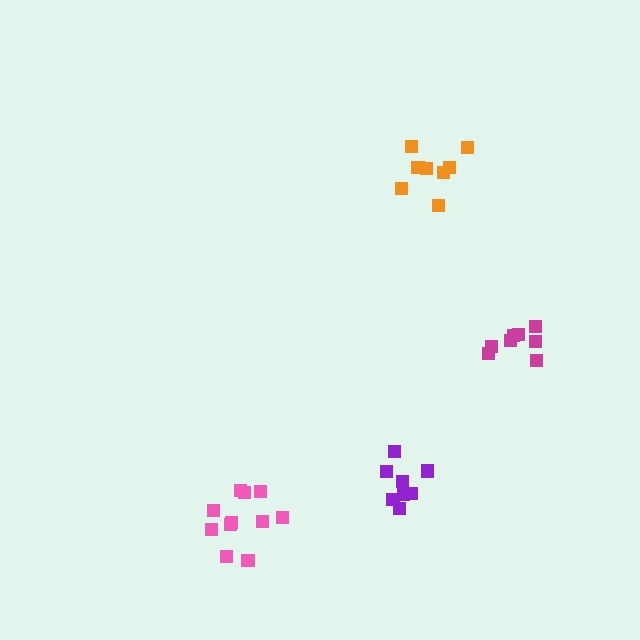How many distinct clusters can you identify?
There are 4 distinct clusters.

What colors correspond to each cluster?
The clusters are colored: magenta, pink, purple, orange.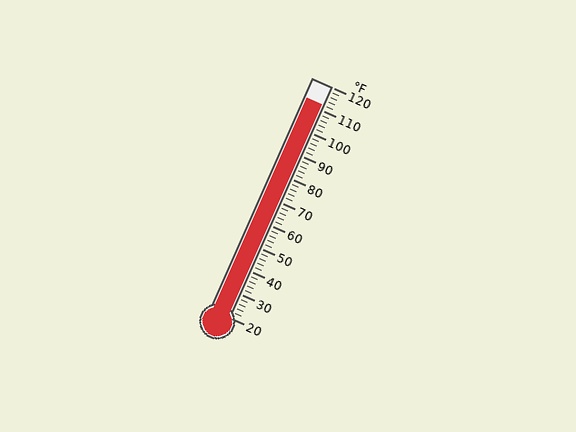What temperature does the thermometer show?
The thermometer shows approximately 112°F.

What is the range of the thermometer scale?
The thermometer scale ranges from 20°F to 120°F.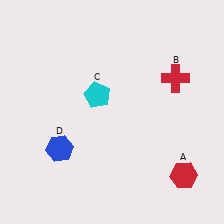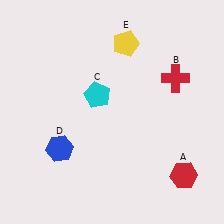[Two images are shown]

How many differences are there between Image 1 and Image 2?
There is 1 difference between the two images.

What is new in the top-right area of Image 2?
A yellow pentagon (E) was added in the top-right area of Image 2.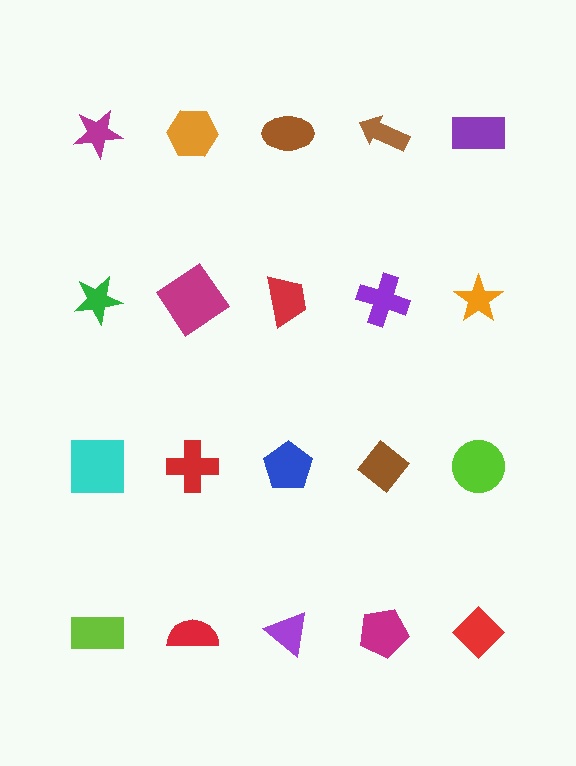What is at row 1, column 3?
A brown ellipse.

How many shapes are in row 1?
5 shapes.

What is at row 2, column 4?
A purple cross.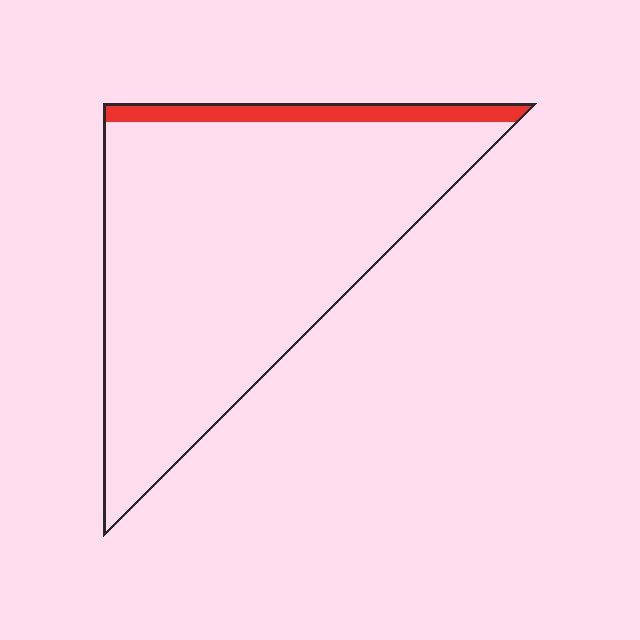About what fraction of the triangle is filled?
About one tenth (1/10).